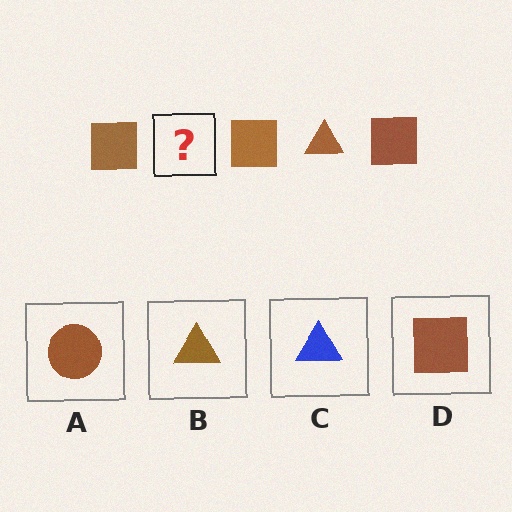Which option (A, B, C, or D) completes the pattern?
B.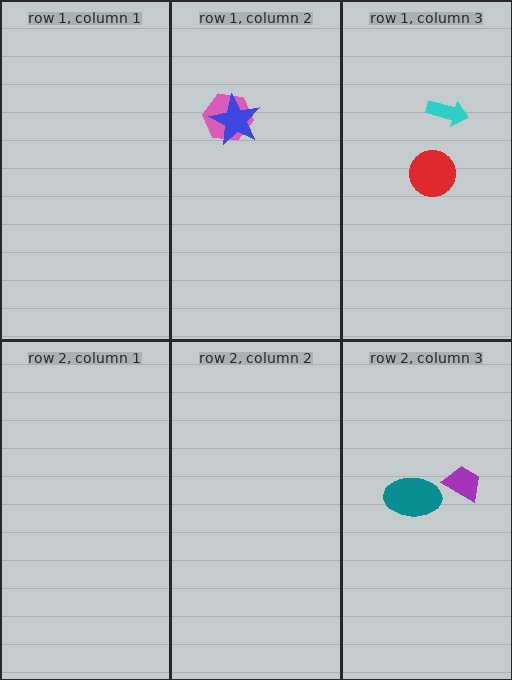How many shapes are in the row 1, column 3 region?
2.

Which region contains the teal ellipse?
The row 2, column 3 region.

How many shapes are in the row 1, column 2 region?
2.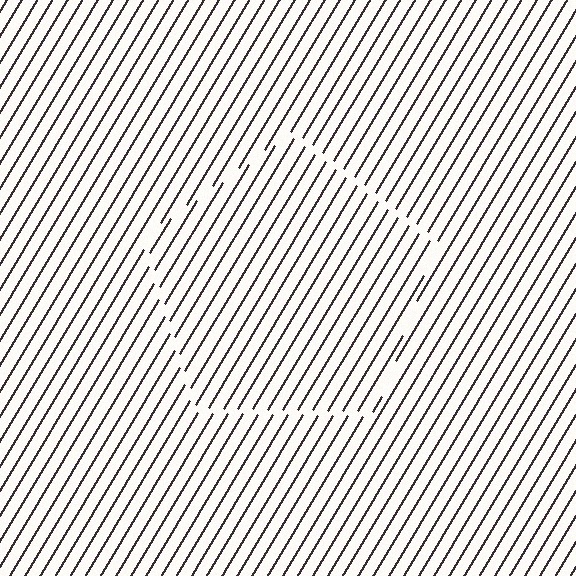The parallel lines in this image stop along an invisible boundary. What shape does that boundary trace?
An illusory pentagon. The interior of the shape contains the same grating, shifted by half a period — the contour is defined by the phase discontinuity where line-ends from the inner and outer gratings abut.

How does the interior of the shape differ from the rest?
The interior of the shape contains the same grating, shifted by half a period — the contour is defined by the phase discontinuity where line-ends from the inner and outer gratings abut.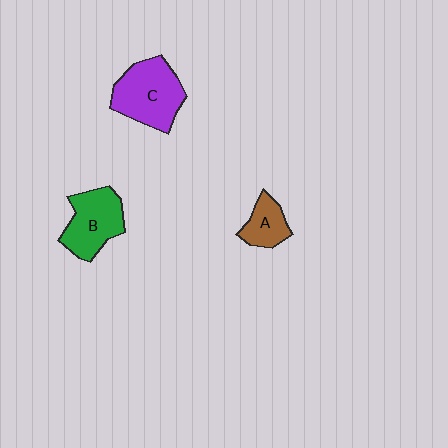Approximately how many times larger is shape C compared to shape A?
Approximately 2.1 times.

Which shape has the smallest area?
Shape A (brown).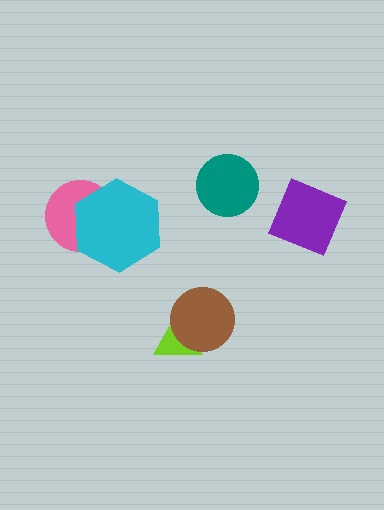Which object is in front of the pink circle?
The cyan hexagon is in front of the pink circle.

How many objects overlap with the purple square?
0 objects overlap with the purple square.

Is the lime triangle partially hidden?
Yes, it is partially covered by another shape.